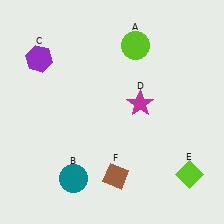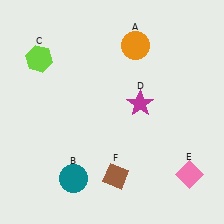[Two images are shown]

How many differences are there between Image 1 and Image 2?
There are 3 differences between the two images.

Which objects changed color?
A changed from lime to orange. C changed from purple to lime. E changed from lime to pink.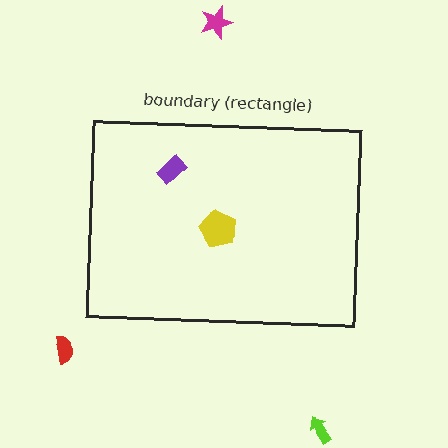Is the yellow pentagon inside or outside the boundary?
Inside.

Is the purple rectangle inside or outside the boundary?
Inside.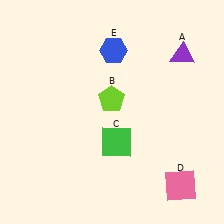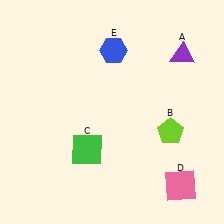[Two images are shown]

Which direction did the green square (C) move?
The green square (C) moved left.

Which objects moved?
The objects that moved are: the lime pentagon (B), the green square (C).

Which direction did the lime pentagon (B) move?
The lime pentagon (B) moved right.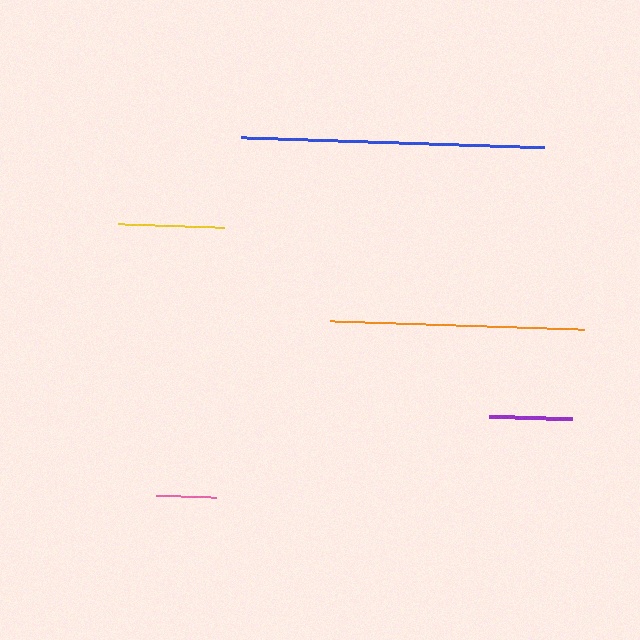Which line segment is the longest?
The blue line is the longest at approximately 304 pixels.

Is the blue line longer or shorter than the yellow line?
The blue line is longer than the yellow line.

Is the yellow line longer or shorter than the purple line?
The yellow line is longer than the purple line.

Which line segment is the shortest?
The pink line is the shortest at approximately 60 pixels.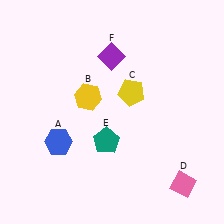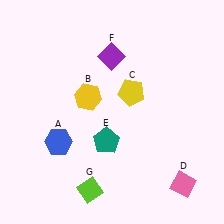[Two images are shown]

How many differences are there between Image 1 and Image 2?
There is 1 difference between the two images.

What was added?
A lime diamond (G) was added in Image 2.